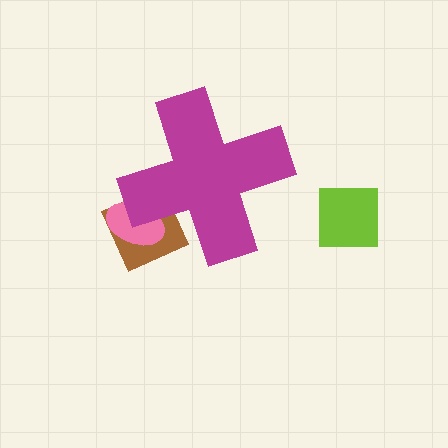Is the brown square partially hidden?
Yes, the brown square is partially hidden behind the magenta cross.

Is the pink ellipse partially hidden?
Yes, the pink ellipse is partially hidden behind the magenta cross.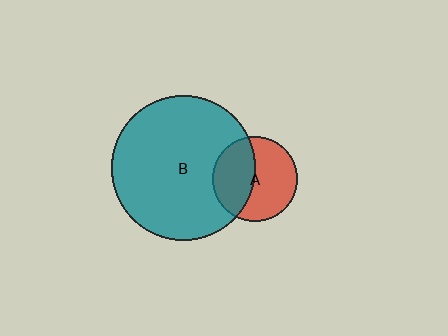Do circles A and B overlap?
Yes.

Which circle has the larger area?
Circle B (teal).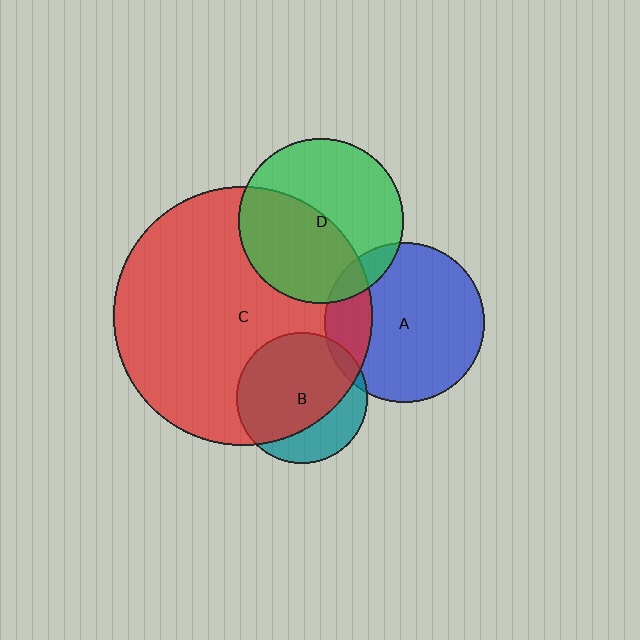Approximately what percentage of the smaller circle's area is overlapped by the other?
Approximately 50%.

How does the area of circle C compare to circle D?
Approximately 2.5 times.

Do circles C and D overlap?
Yes.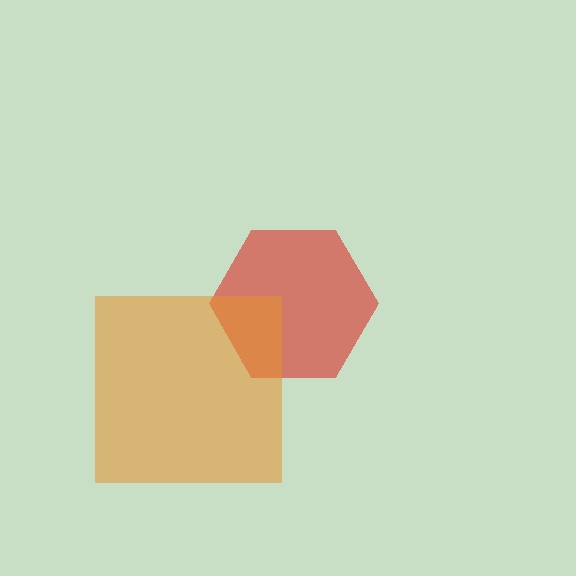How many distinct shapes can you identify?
There are 2 distinct shapes: a red hexagon, an orange square.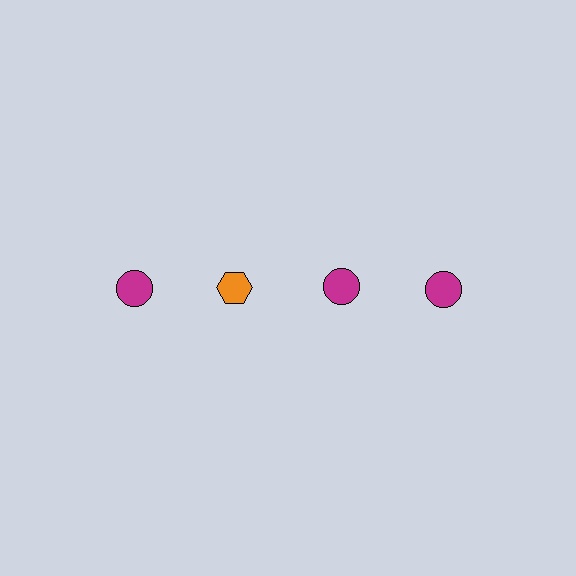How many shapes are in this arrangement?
There are 4 shapes arranged in a grid pattern.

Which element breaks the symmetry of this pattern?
The orange hexagon in the top row, second from left column breaks the symmetry. All other shapes are magenta circles.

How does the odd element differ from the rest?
It differs in both color (orange instead of magenta) and shape (hexagon instead of circle).